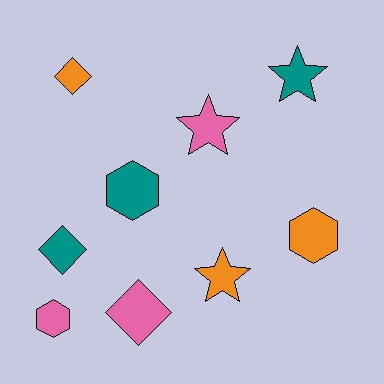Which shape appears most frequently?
Hexagon, with 3 objects.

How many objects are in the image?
There are 9 objects.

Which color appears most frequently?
Orange, with 3 objects.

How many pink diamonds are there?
There is 1 pink diamond.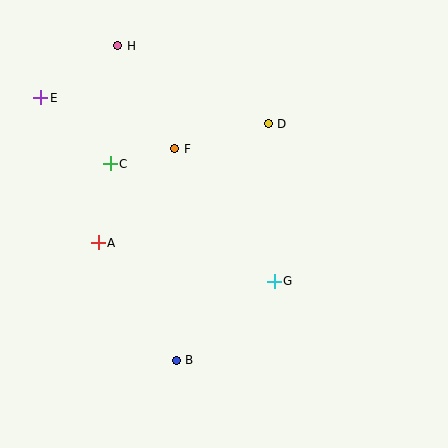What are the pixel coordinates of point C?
Point C is at (110, 164).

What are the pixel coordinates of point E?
Point E is at (41, 98).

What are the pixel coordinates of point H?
Point H is at (118, 46).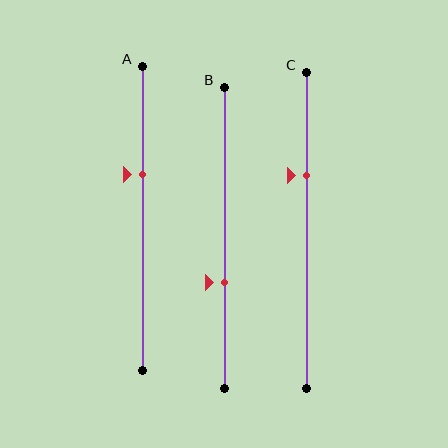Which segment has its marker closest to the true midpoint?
Segment A has its marker closest to the true midpoint.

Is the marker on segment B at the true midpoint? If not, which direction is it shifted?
No, the marker on segment B is shifted downward by about 15% of the segment length.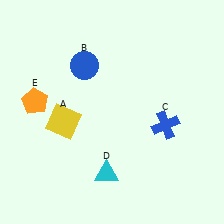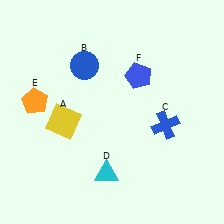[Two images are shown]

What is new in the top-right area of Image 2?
A blue pentagon (F) was added in the top-right area of Image 2.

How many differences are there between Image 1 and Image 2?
There is 1 difference between the two images.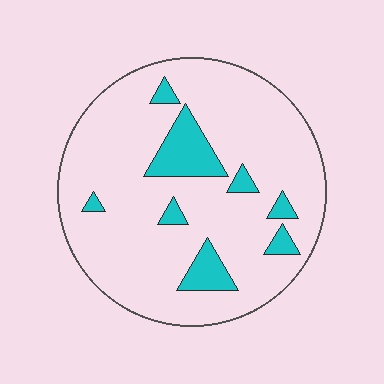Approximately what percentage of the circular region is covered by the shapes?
Approximately 15%.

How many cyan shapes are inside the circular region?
8.